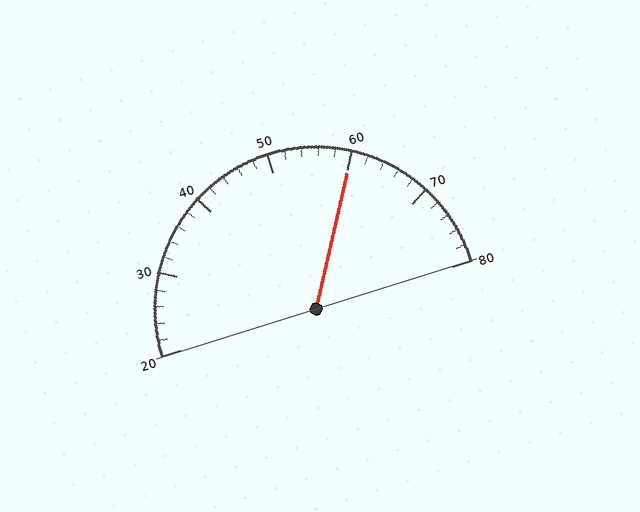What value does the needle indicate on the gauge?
The needle indicates approximately 60.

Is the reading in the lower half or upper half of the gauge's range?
The reading is in the upper half of the range (20 to 80).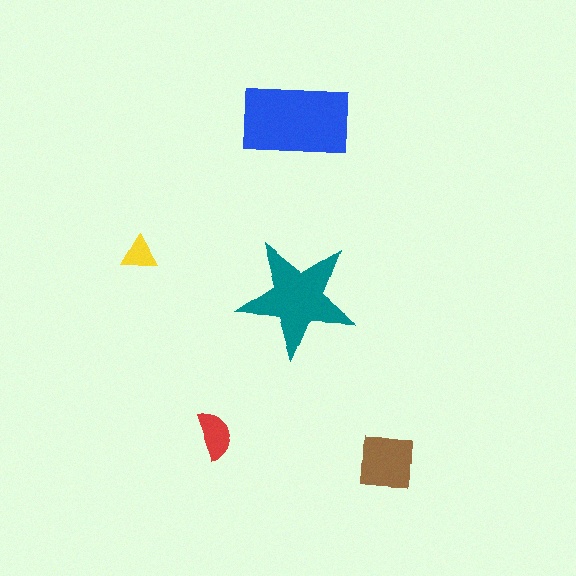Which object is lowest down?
The brown square is bottommost.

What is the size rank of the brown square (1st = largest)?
3rd.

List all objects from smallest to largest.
The yellow triangle, the red semicircle, the brown square, the teal star, the blue rectangle.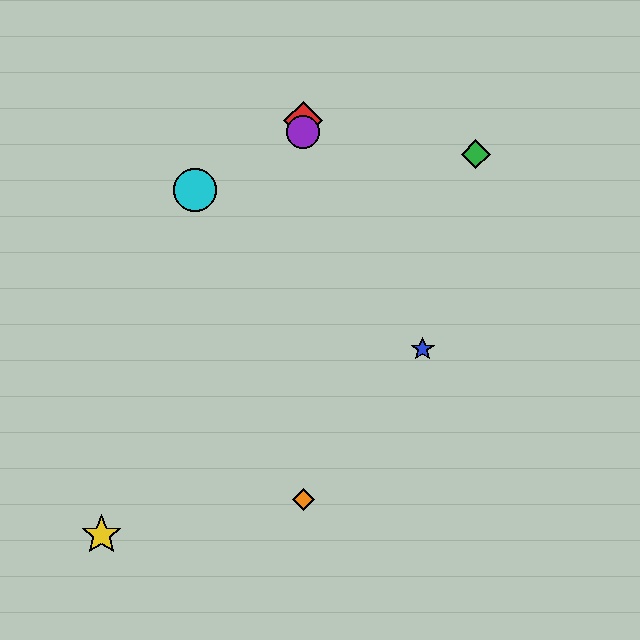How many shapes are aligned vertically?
3 shapes (the red diamond, the purple circle, the orange diamond) are aligned vertically.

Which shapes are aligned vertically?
The red diamond, the purple circle, the orange diamond are aligned vertically.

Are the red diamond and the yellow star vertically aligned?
No, the red diamond is at x≈303 and the yellow star is at x≈102.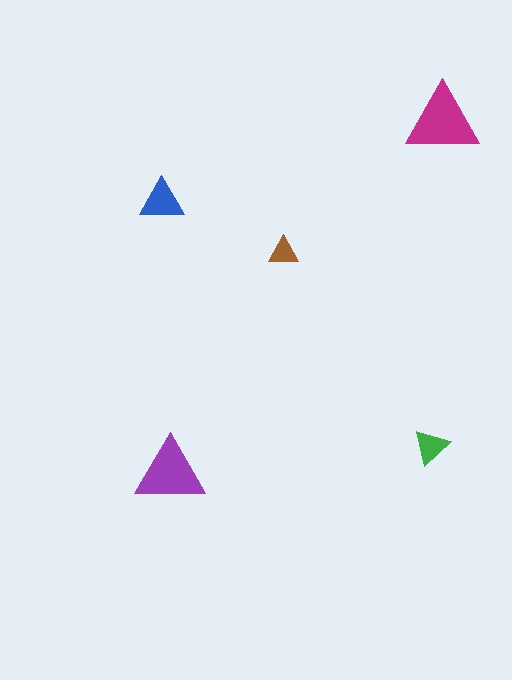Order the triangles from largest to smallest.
the magenta one, the purple one, the blue one, the green one, the brown one.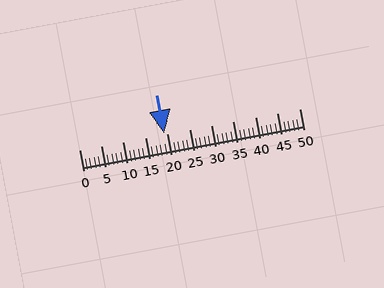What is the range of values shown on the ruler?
The ruler shows values from 0 to 50.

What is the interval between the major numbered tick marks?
The major tick marks are spaced 5 units apart.